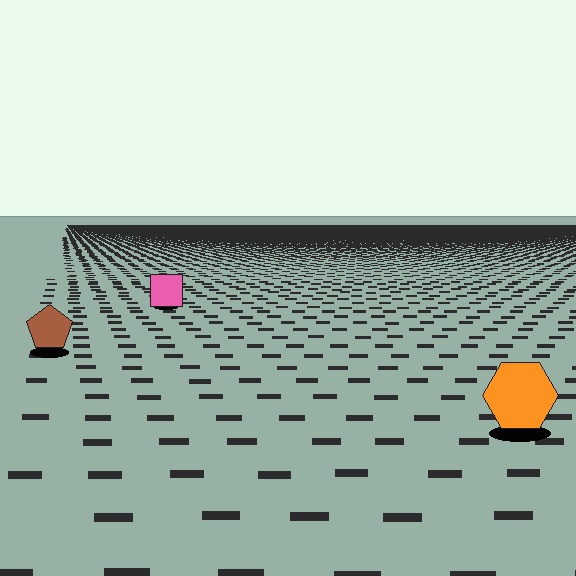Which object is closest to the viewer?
The orange hexagon is closest. The texture marks near it are larger and more spread out.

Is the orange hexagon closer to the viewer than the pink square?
Yes. The orange hexagon is closer — you can tell from the texture gradient: the ground texture is coarser near it.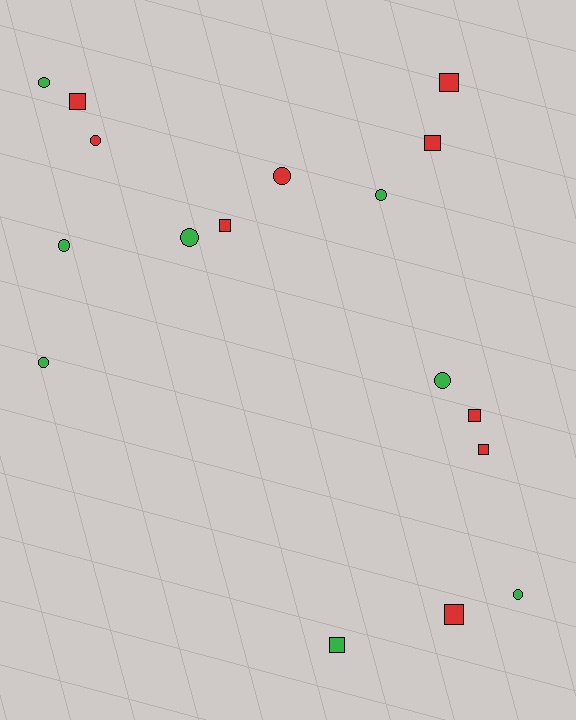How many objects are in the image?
There are 17 objects.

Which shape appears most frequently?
Circle, with 9 objects.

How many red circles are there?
There are 2 red circles.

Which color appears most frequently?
Red, with 9 objects.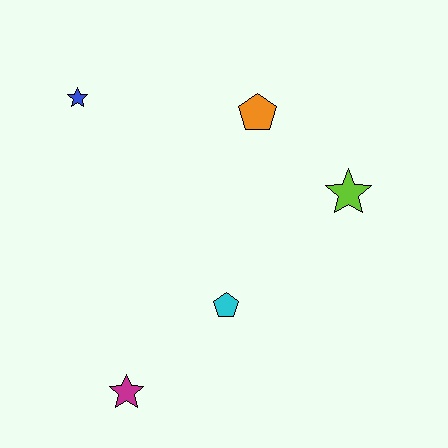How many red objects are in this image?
There are no red objects.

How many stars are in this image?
There are 3 stars.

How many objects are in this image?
There are 5 objects.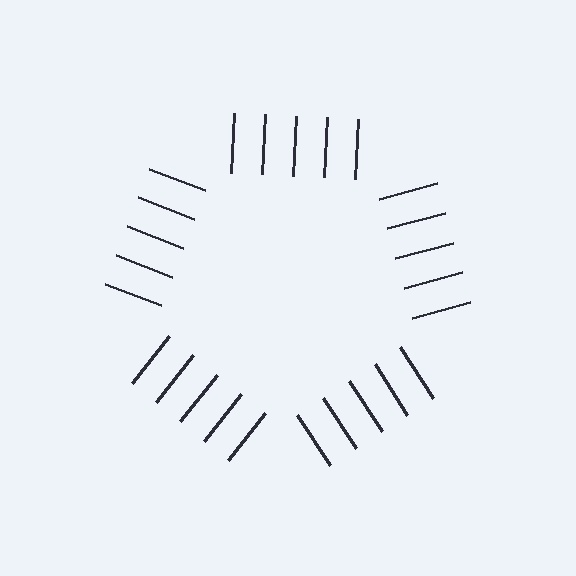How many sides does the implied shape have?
5 sides — the line-ends trace a pentagon.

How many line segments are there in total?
25 — 5 along each of the 5 edges.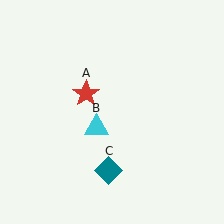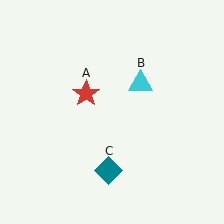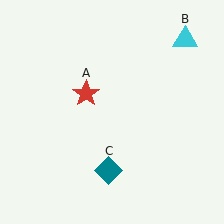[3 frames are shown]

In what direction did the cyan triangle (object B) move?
The cyan triangle (object B) moved up and to the right.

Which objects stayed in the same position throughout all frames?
Red star (object A) and teal diamond (object C) remained stationary.